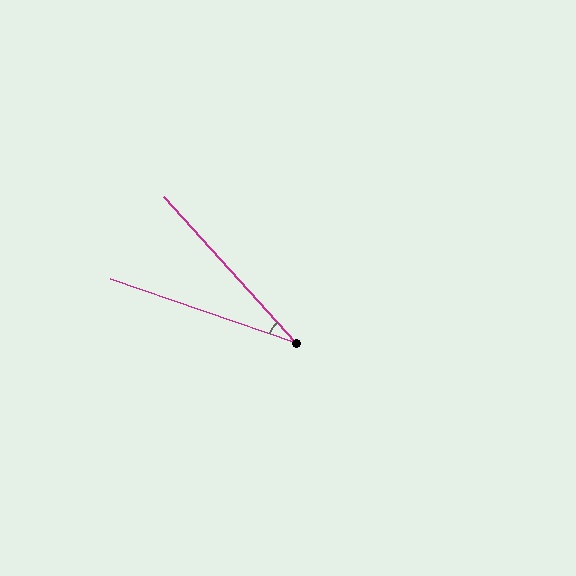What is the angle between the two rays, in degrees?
Approximately 29 degrees.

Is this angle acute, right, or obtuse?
It is acute.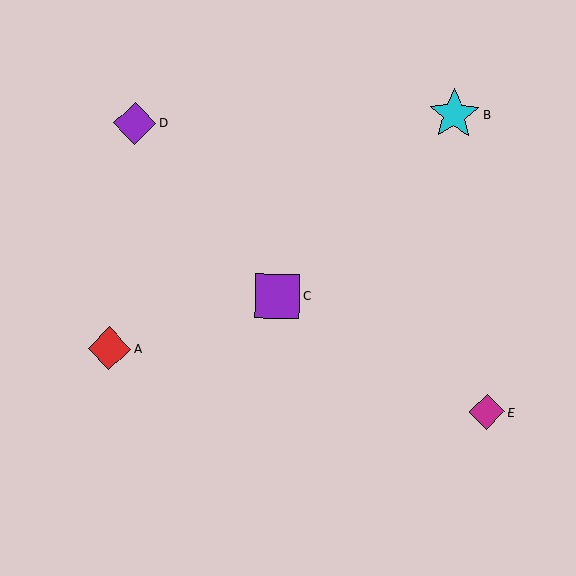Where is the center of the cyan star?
The center of the cyan star is at (454, 114).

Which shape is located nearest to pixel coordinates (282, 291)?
The purple square (labeled C) at (277, 296) is nearest to that location.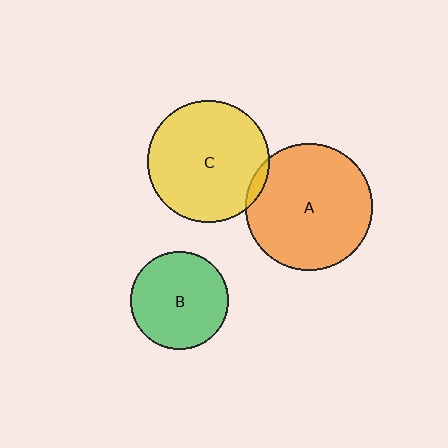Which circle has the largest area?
Circle A (orange).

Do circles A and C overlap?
Yes.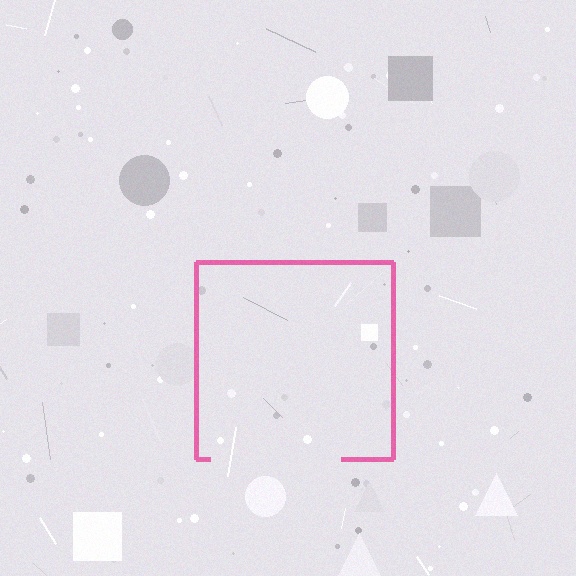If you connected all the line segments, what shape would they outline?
They would outline a square.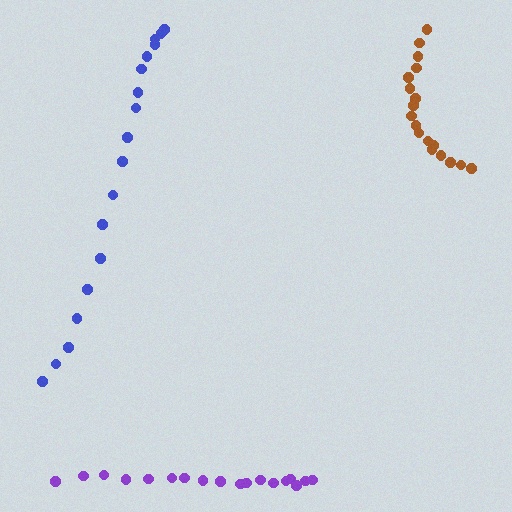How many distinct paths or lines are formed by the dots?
There are 3 distinct paths.